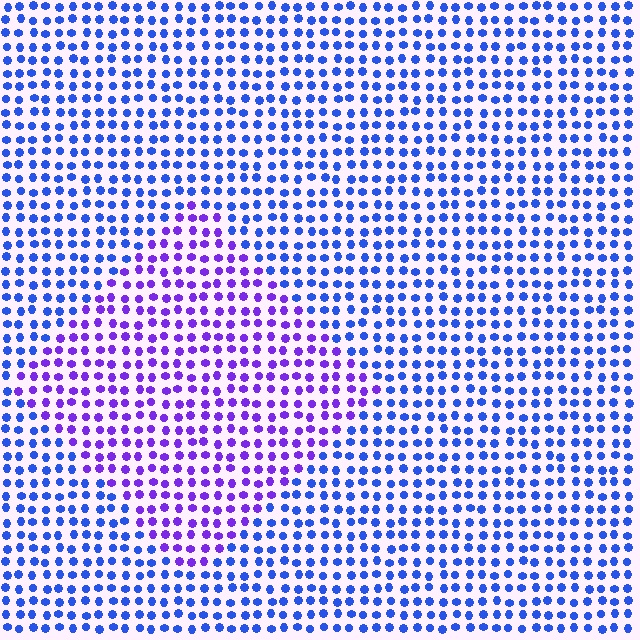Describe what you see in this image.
The image is filled with small blue elements in a uniform arrangement. A diamond-shaped region is visible where the elements are tinted to a slightly different hue, forming a subtle color boundary.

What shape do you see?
I see a diamond.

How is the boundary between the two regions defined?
The boundary is defined purely by a slight shift in hue (about 40 degrees). Spacing, size, and orientation are identical on both sides.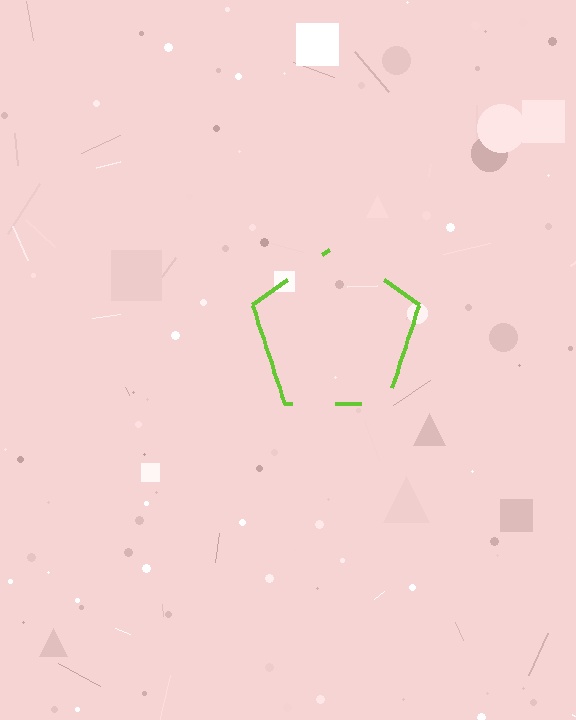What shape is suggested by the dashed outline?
The dashed outline suggests a pentagon.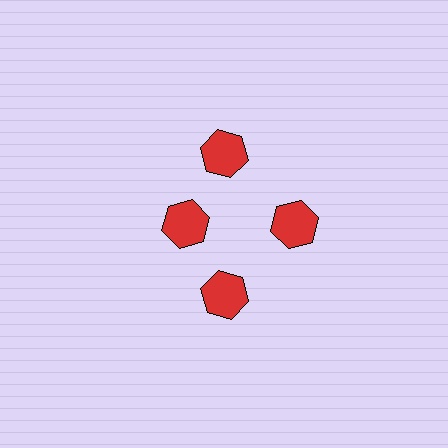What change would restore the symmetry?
The symmetry would be restored by moving it outward, back onto the ring so that all 4 hexagons sit at equal angles and equal distance from the center.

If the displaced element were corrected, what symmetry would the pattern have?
It would have 4-fold rotational symmetry — the pattern would map onto itself every 90 degrees.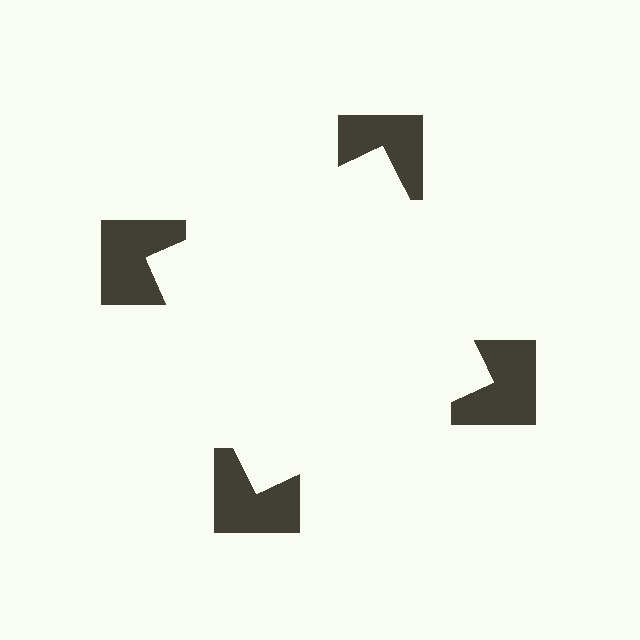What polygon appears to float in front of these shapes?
An illusory square — its edges are inferred from the aligned wedge cuts in the notched squares, not physically drawn.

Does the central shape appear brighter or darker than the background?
It typically appears slightly brighter than the background, even though no actual brightness change is drawn.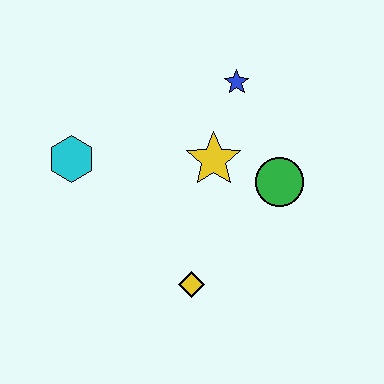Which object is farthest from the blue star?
The yellow diamond is farthest from the blue star.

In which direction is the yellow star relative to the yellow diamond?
The yellow star is above the yellow diamond.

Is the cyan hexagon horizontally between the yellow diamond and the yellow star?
No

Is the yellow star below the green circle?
No